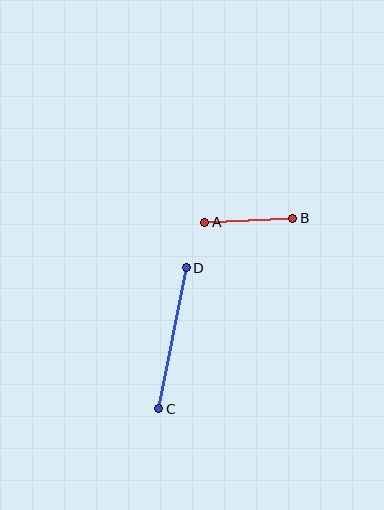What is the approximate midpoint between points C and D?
The midpoint is at approximately (173, 338) pixels.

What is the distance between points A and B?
The distance is approximately 88 pixels.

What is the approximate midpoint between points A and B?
The midpoint is at approximately (249, 220) pixels.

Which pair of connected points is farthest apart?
Points C and D are farthest apart.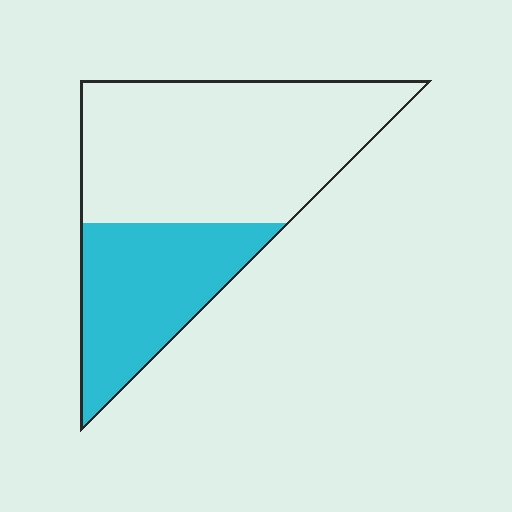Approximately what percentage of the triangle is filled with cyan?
Approximately 35%.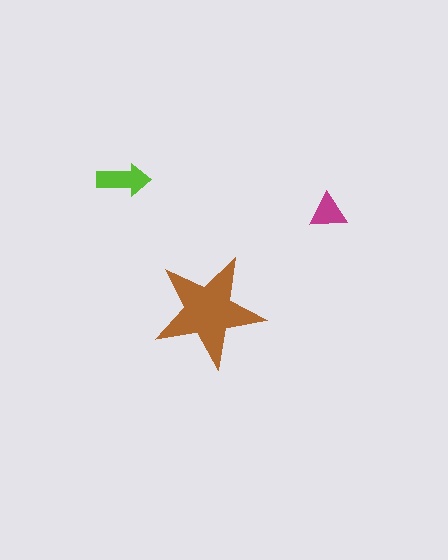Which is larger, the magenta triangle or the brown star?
The brown star.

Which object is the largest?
The brown star.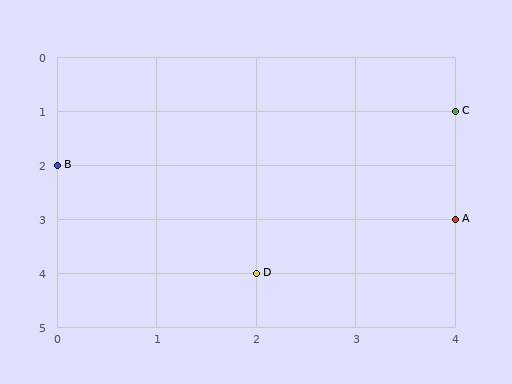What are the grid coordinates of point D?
Point D is at grid coordinates (2, 4).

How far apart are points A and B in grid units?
Points A and B are 4 columns and 1 row apart (about 4.1 grid units diagonally).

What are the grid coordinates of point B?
Point B is at grid coordinates (0, 2).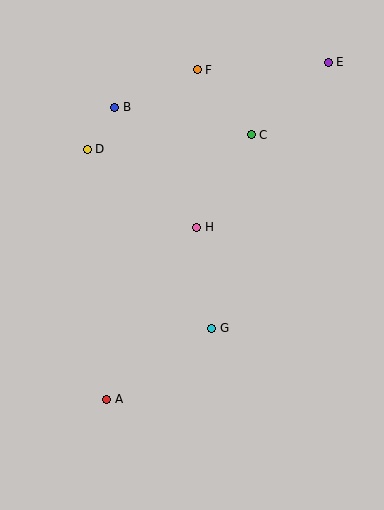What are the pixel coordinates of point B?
Point B is at (115, 107).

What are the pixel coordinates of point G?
Point G is at (212, 328).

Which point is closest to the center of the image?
Point H at (197, 227) is closest to the center.